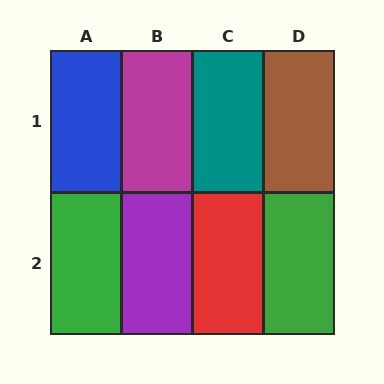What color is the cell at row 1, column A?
Blue.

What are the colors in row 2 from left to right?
Green, purple, red, green.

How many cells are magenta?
1 cell is magenta.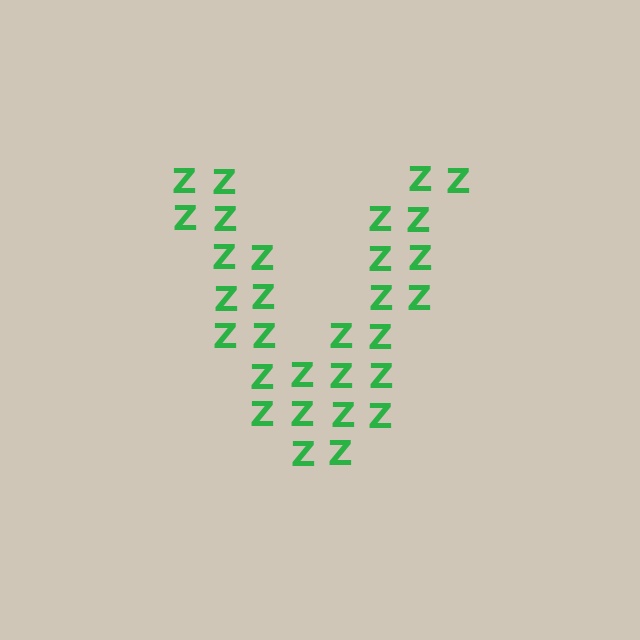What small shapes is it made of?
It is made of small letter Z's.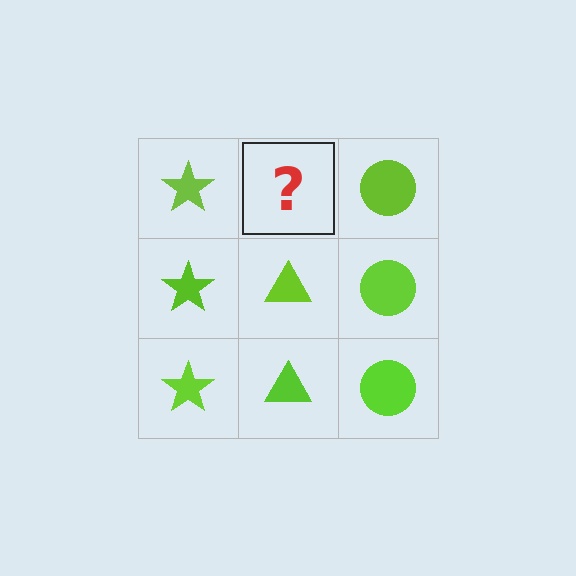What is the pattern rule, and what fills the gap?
The rule is that each column has a consistent shape. The gap should be filled with a lime triangle.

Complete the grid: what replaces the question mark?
The question mark should be replaced with a lime triangle.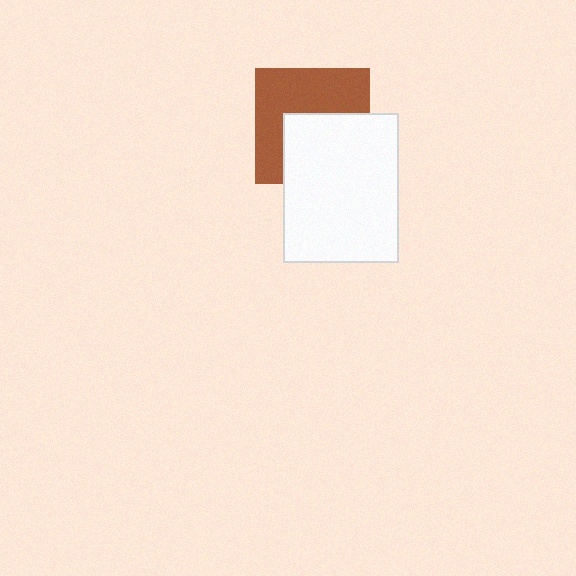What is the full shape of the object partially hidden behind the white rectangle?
The partially hidden object is a brown square.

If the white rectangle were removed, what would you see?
You would see the complete brown square.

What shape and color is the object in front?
The object in front is a white rectangle.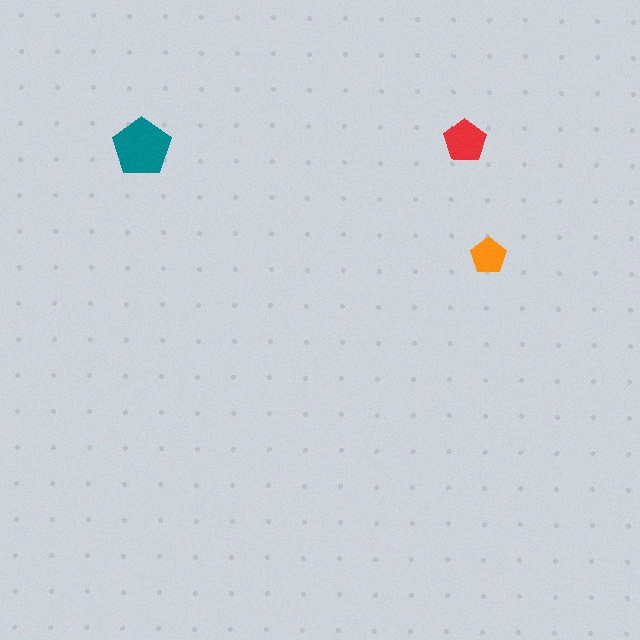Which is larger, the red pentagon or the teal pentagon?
The teal one.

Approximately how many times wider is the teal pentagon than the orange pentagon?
About 1.5 times wider.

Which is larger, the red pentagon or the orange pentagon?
The red one.